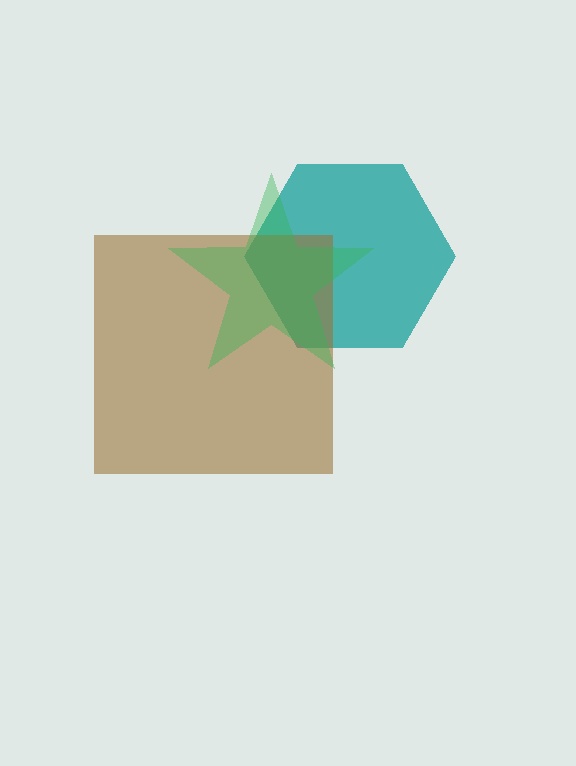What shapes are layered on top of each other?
The layered shapes are: a teal hexagon, a brown square, a green star.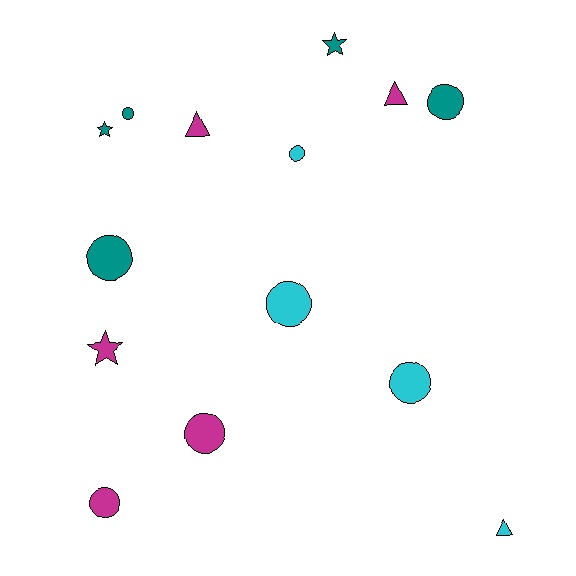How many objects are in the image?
There are 14 objects.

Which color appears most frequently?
Teal, with 5 objects.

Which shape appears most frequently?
Circle, with 8 objects.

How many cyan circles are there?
There are 3 cyan circles.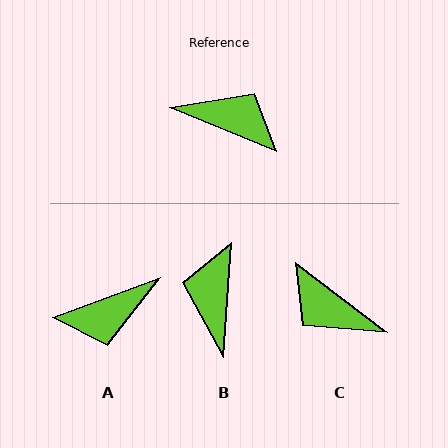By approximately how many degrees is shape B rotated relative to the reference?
Approximately 108 degrees counter-clockwise.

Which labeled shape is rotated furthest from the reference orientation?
C, about 165 degrees away.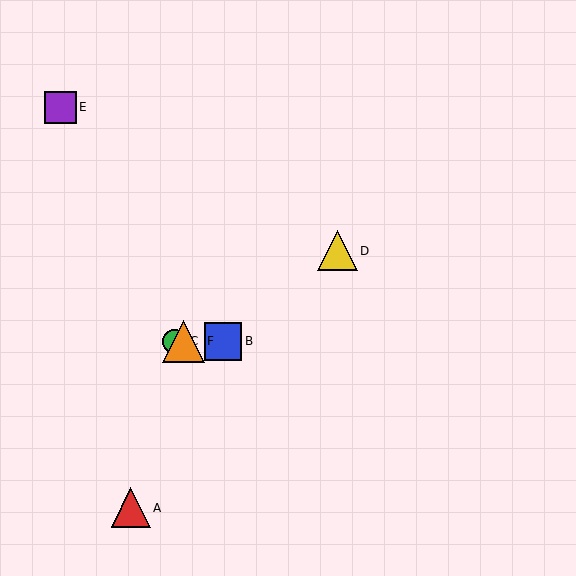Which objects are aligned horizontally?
Objects B, C, F are aligned horizontally.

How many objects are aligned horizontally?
3 objects (B, C, F) are aligned horizontally.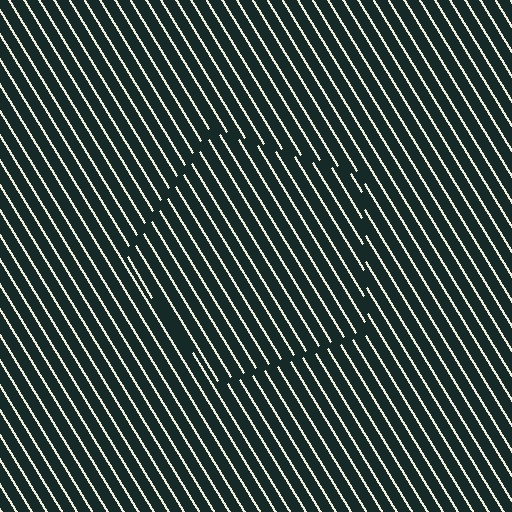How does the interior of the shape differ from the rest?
The interior of the shape contains the same grating, shifted by half a period — the contour is defined by the phase discontinuity where line-ends from the inner and outer gratings abut.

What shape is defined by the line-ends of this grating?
An illusory pentagon. The interior of the shape contains the same grating, shifted by half a period — the contour is defined by the phase discontinuity where line-ends from the inner and outer gratings abut.